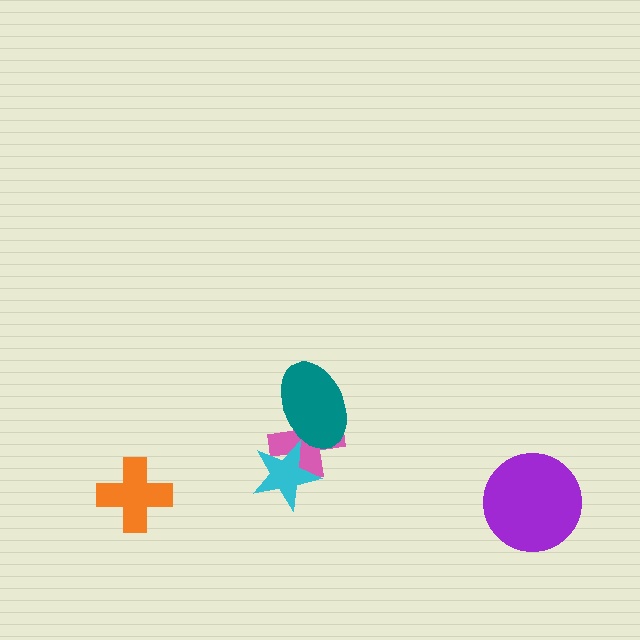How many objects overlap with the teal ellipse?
1 object overlaps with the teal ellipse.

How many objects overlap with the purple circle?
0 objects overlap with the purple circle.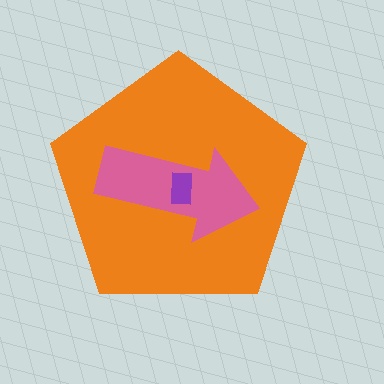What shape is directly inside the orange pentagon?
The pink arrow.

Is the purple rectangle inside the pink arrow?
Yes.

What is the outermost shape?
The orange pentagon.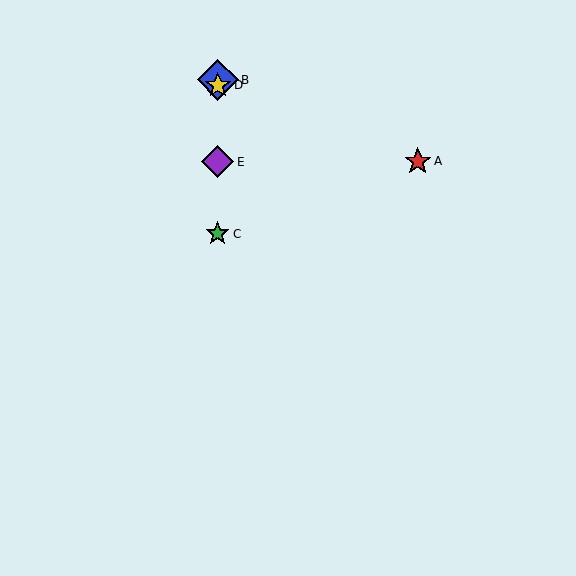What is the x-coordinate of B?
Object B is at x≈218.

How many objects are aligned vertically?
4 objects (B, C, D, E) are aligned vertically.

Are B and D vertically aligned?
Yes, both are at x≈218.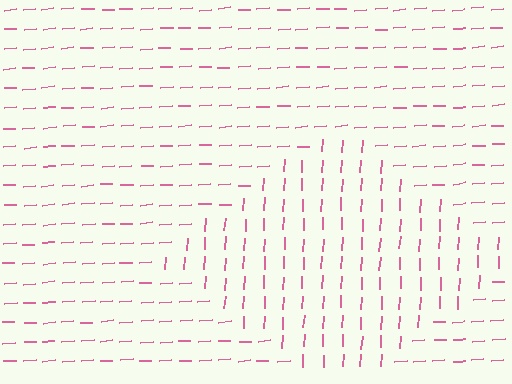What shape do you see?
I see a diamond.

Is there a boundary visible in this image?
Yes, there is a texture boundary formed by a change in line orientation.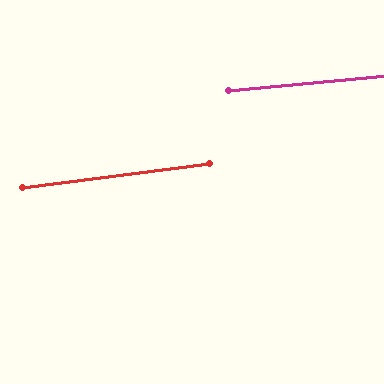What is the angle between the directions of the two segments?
Approximately 2 degrees.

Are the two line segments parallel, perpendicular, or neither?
Parallel — their directions differ by only 1.8°.